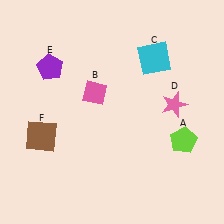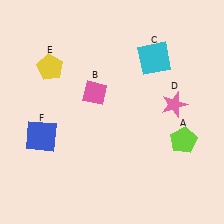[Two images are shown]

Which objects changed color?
E changed from purple to yellow. F changed from brown to blue.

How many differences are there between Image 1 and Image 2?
There are 2 differences between the two images.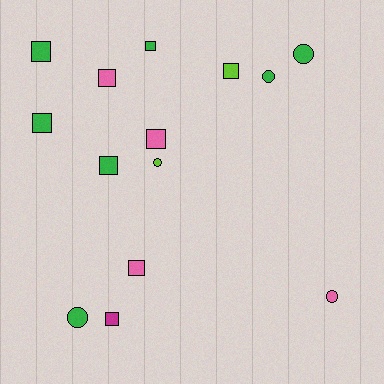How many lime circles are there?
There is 1 lime circle.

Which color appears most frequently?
Green, with 7 objects.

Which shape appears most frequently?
Square, with 9 objects.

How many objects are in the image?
There are 14 objects.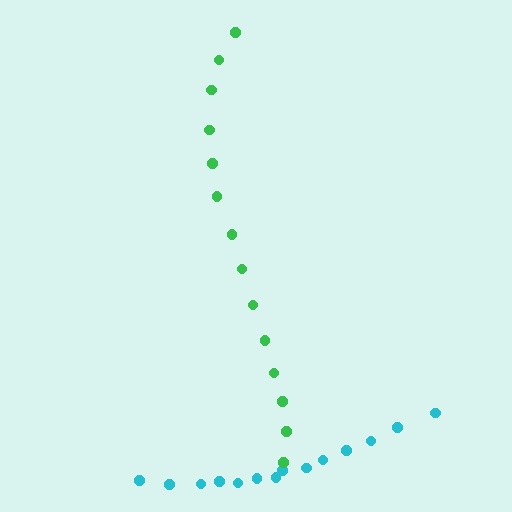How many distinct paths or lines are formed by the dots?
There are 2 distinct paths.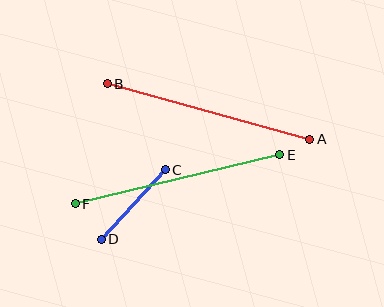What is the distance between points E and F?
The distance is approximately 210 pixels.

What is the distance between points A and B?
The distance is approximately 210 pixels.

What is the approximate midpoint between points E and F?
The midpoint is at approximately (177, 179) pixels.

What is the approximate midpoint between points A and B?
The midpoint is at approximately (209, 111) pixels.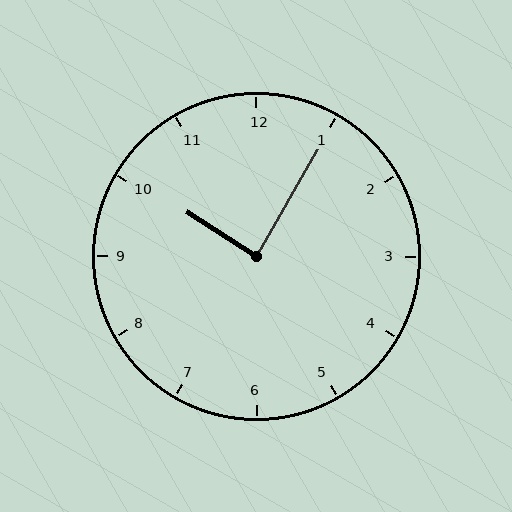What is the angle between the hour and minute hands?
Approximately 88 degrees.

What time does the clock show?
10:05.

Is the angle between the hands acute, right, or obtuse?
It is right.